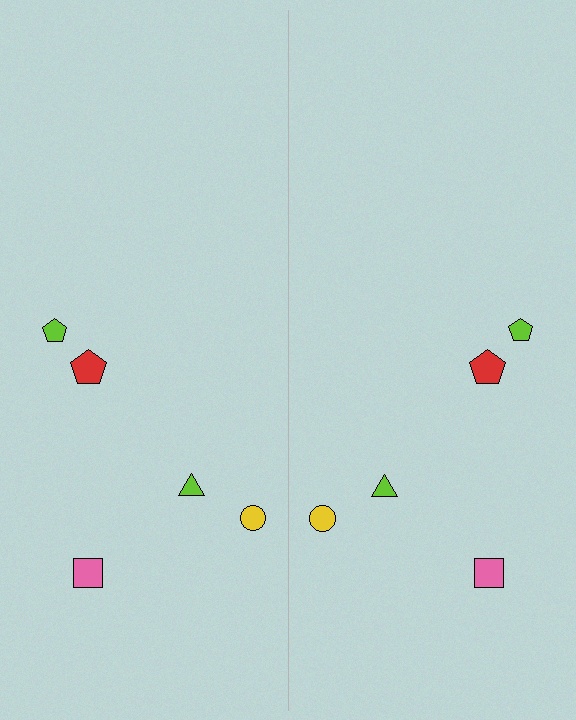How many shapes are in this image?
There are 10 shapes in this image.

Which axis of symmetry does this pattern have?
The pattern has a vertical axis of symmetry running through the center of the image.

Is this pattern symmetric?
Yes, this pattern has bilateral (reflection) symmetry.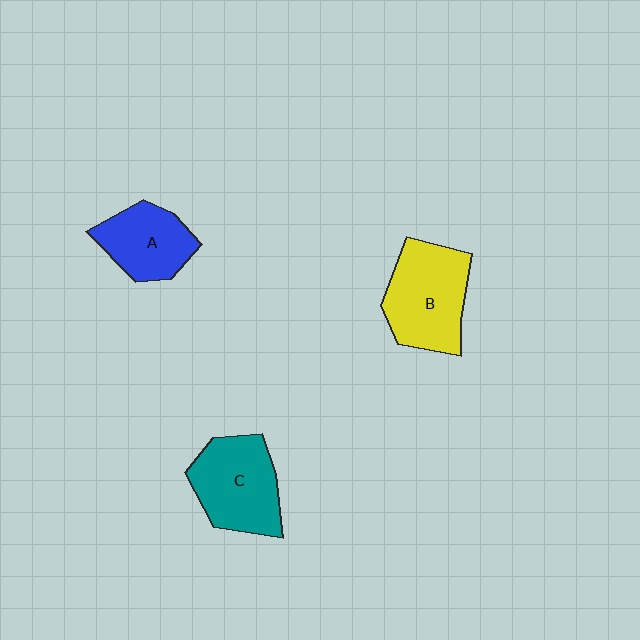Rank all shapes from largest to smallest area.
From largest to smallest: B (yellow), C (teal), A (blue).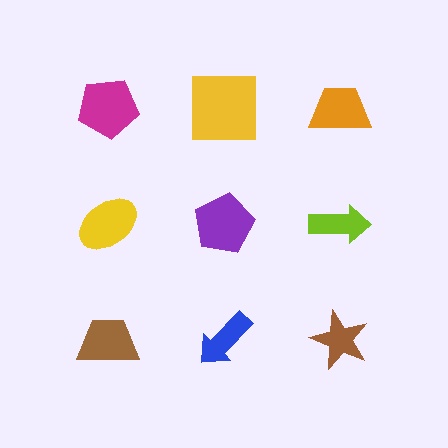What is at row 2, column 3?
A lime arrow.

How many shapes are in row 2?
3 shapes.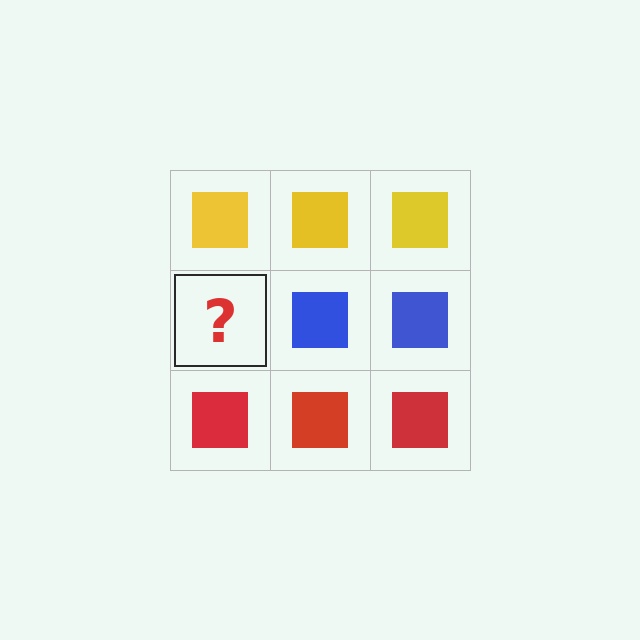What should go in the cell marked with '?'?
The missing cell should contain a blue square.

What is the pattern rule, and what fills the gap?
The rule is that each row has a consistent color. The gap should be filled with a blue square.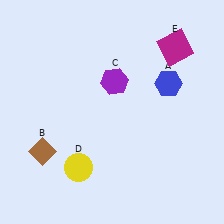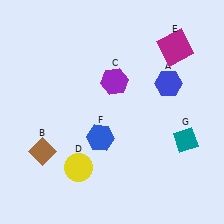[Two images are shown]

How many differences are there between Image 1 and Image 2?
There are 2 differences between the two images.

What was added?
A blue hexagon (F), a teal diamond (G) were added in Image 2.